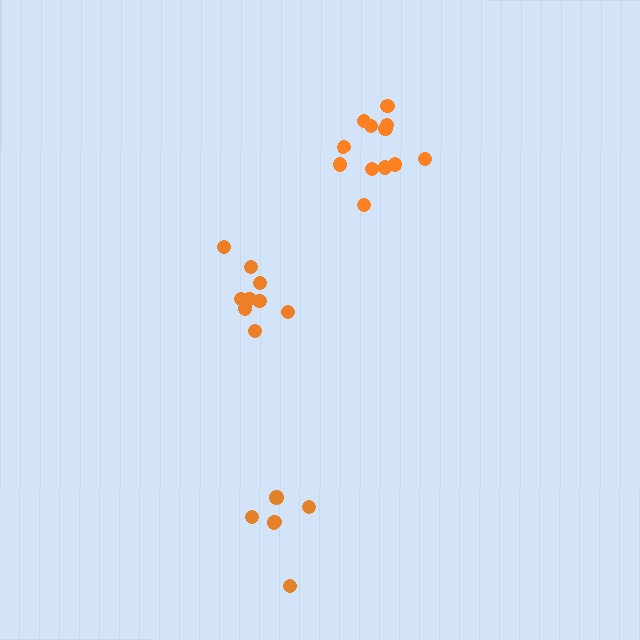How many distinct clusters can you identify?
There are 3 distinct clusters.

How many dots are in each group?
Group 1: 9 dots, Group 2: 6 dots, Group 3: 12 dots (27 total).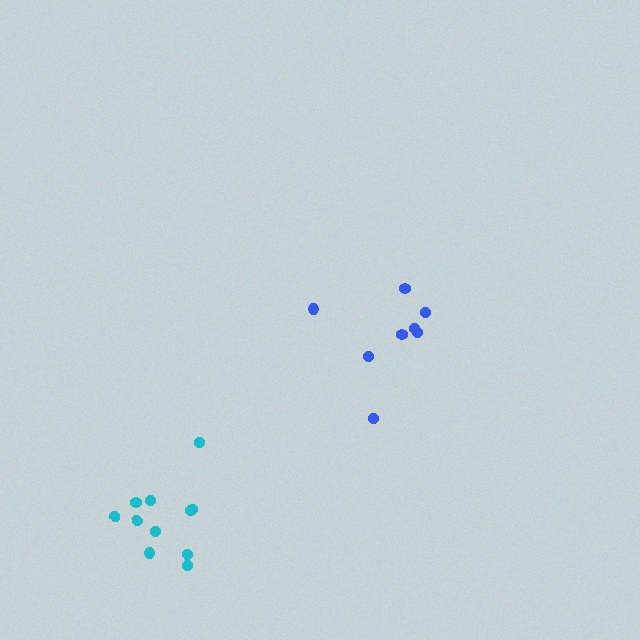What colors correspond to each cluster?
The clusters are colored: blue, cyan.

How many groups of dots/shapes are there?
There are 2 groups.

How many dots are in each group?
Group 1: 8 dots, Group 2: 11 dots (19 total).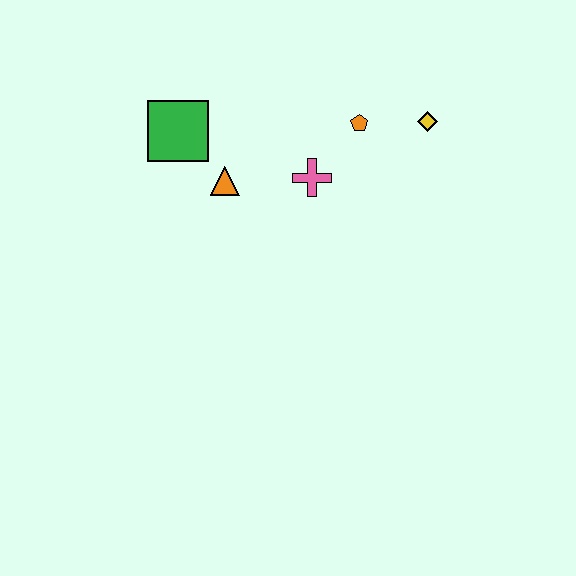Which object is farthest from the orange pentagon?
The green square is farthest from the orange pentagon.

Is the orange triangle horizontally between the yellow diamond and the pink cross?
No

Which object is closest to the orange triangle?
The green square is closest to the orange triangle.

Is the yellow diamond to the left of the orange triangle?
No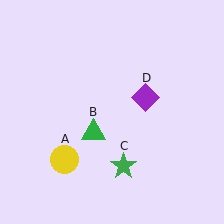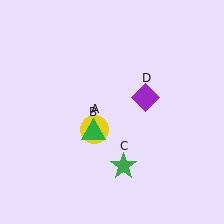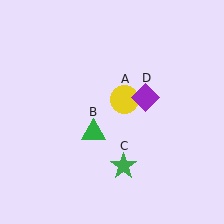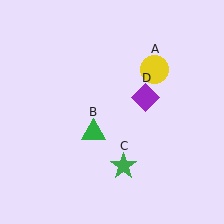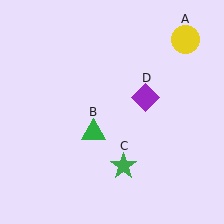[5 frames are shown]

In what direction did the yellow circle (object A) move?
The yellow circle (object A) moved up and to the right.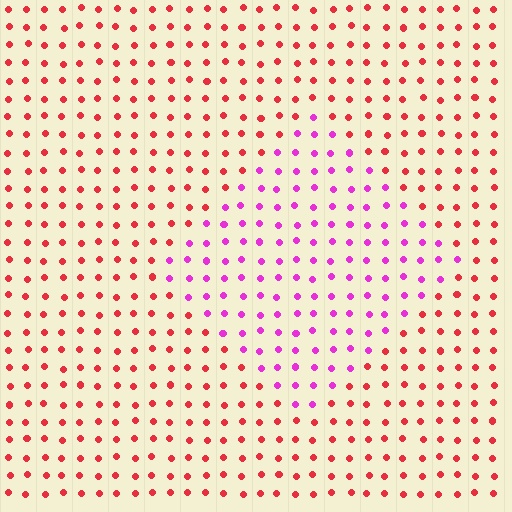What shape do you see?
I see a diamond.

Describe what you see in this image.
The image is filled with small red elements in a uniform arrangement. A diamond-shaped region is visible where the elements are tinted to a slightly different hue, forming a subtle color boundary.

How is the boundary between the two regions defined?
The boundary is defined purely by a slight shift in hue (about 50 degrees). Spacing, size, and orientation are identical on both sides.